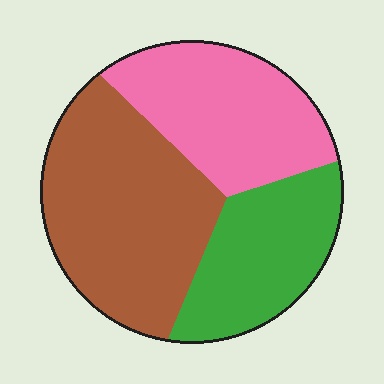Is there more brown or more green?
Brown.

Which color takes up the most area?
Brown, at roughly 45%.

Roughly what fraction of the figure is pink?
Pink takes up between a sixth and a third of the figure.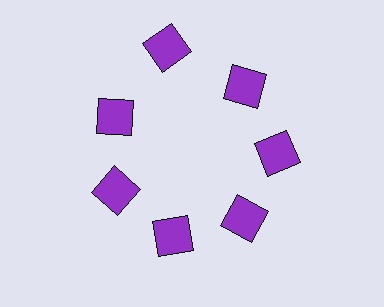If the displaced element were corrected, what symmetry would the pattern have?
It would have 7-fold rotational symmetry — the pattern would map onto itself every 51 degrees.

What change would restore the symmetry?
The symmetry would be restored by moving it inward, back onto the ring so that all 7 squares sit at equal angles and equal distance from the center.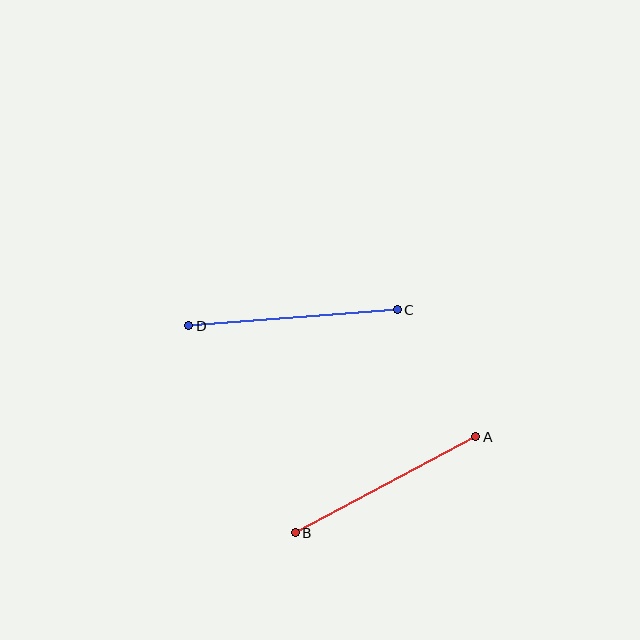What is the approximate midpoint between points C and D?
The midpoint is at approximately (293, 318) pixels.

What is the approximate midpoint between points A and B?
The midpoint is at approximately (385, 485) pixels.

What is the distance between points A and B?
The distance is approximately 205 pixels.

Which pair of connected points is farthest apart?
Points C and D are farthest apart.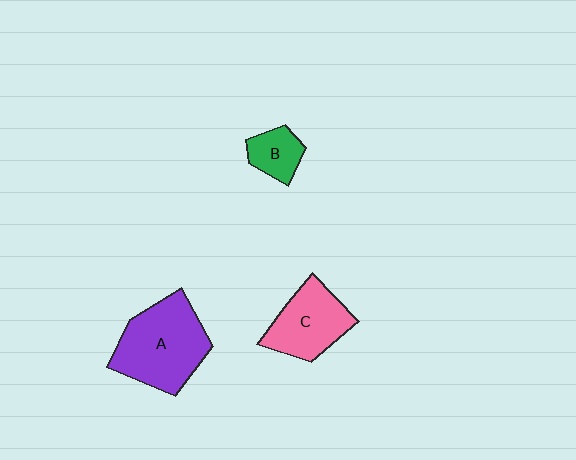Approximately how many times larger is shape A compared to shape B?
Approximately 2.8 times.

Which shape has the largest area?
Shape A (purple).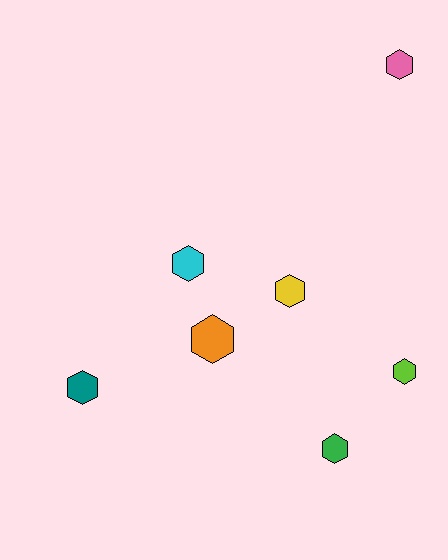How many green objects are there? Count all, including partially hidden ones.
There is 1 green object.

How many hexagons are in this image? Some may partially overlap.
There are 7 hexagons.